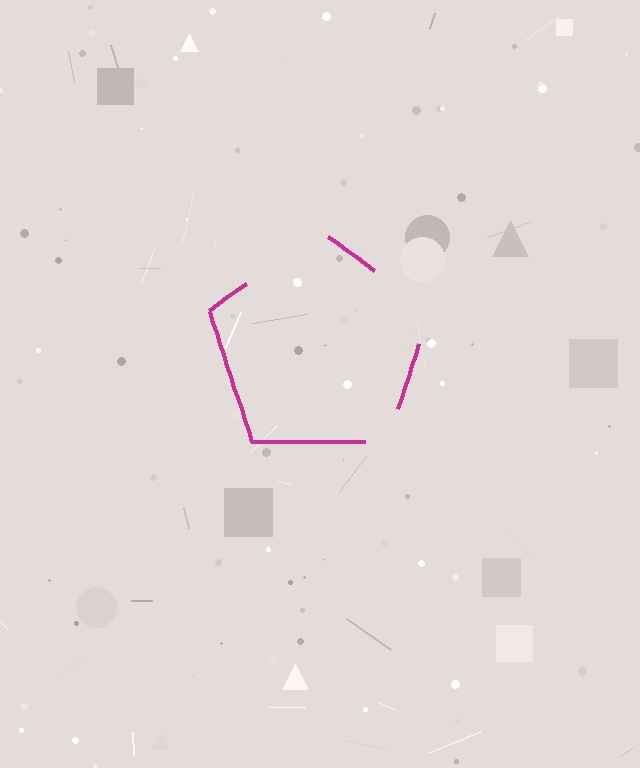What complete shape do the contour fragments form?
The contour fragments form a pentagon.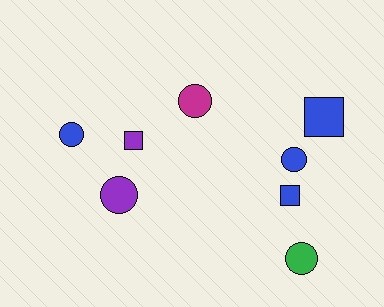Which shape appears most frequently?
Circle, with 5 objects.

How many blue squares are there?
There are 2 blue squares.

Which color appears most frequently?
Blue, with 4 objects.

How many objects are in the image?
There are 8 objects.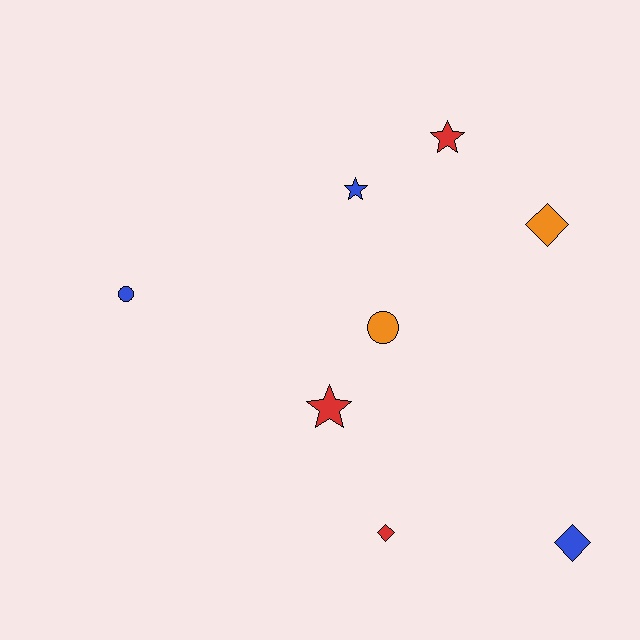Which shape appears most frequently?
Diamond, with 3 objects.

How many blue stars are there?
There is 1 blue star.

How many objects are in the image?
There are 8 objects.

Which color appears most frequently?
Blue, with 3 objects.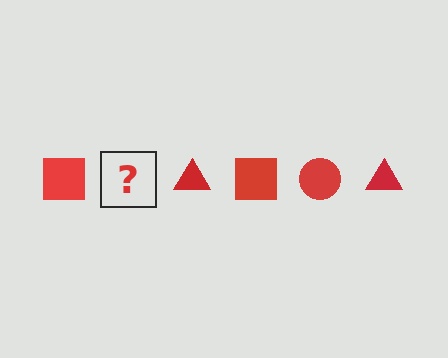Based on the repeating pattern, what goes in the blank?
The blank should be a red circle.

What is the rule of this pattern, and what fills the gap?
The rule is that the pattern cycles through square, circle, triangle shapes in red. The gap should be filled with a red circle.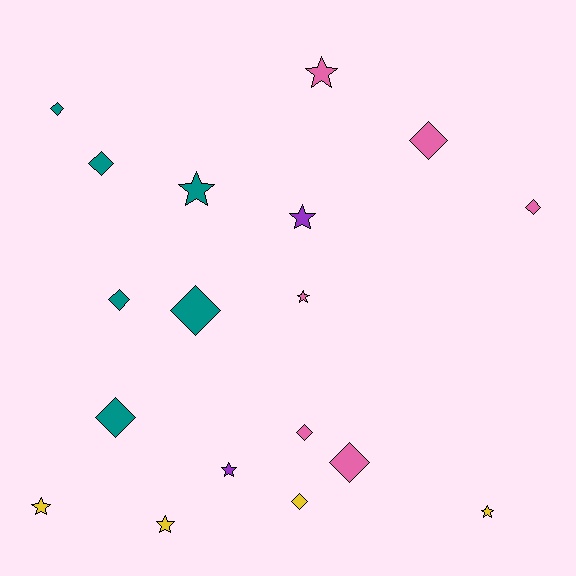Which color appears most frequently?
Teal, with 6 objects.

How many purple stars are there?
There are 2 purple stars.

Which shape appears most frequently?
Diamond, with 10 objects.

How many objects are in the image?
There are 18 objects.